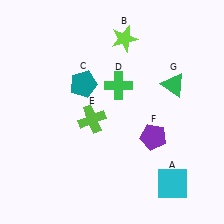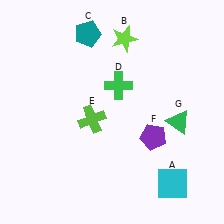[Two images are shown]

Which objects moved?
The objects that moved are: the teal pentagon (C), the green triangle (G).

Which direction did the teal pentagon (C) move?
The teal pentagon (C) moved up.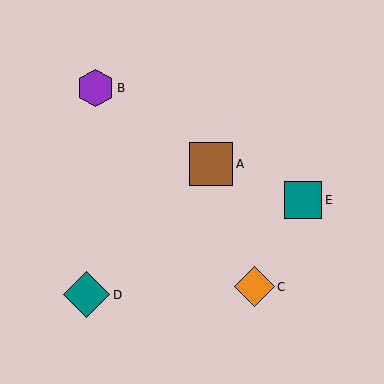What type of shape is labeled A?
Shape A is a brown square.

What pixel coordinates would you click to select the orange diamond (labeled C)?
Click at (254, 287) to select the orange diamond C.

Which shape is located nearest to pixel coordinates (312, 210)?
The teal square (labeled E) at (303, 200) is nearest to that location.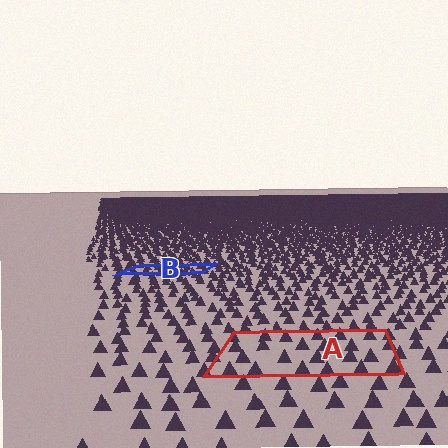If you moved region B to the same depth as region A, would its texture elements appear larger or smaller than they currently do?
They would appear larger. At a closer depth, the same texture elements are projected at a bigger on-screen size.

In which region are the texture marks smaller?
The texture marks are smaller in region B, because it is farther away.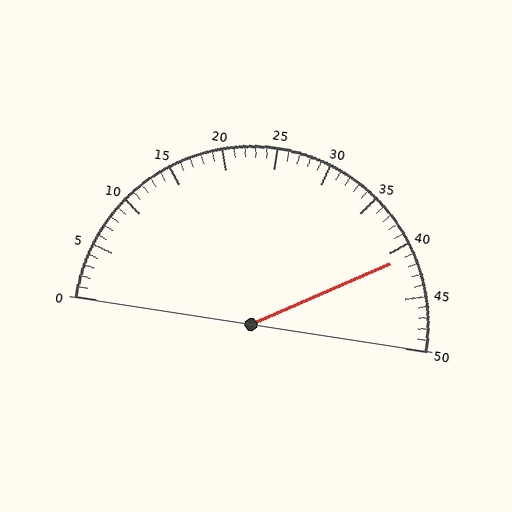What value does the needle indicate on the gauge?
The needle indicates approximately 41.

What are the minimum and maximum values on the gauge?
The gauge ranges from 0 to 50.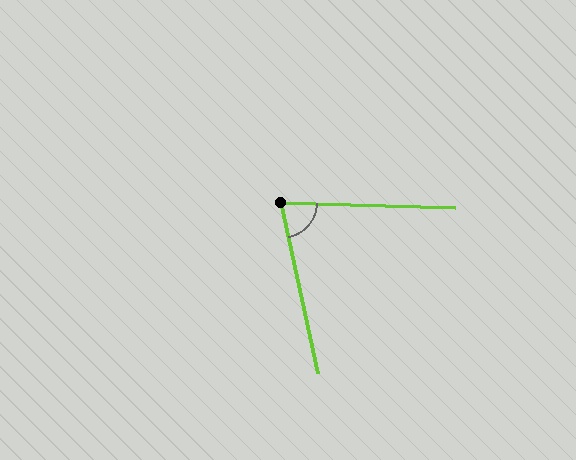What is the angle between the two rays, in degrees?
Approximately 76 degrees.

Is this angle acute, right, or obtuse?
It is acute.